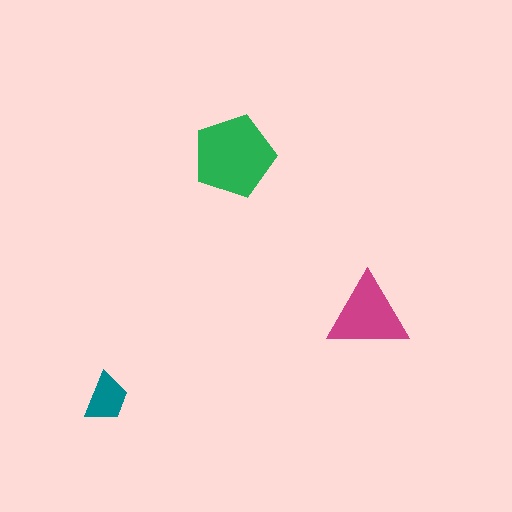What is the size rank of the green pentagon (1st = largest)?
1st.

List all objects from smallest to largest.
The teal trapezoid, the magenta triangle, the green pentagon.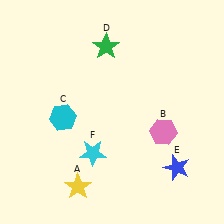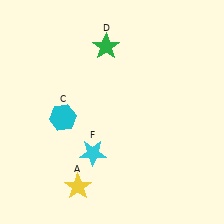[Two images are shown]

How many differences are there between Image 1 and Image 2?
There are 2 differences between the two images.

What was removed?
The blue star (E), the pink hexagon (B) were removed in Image 2.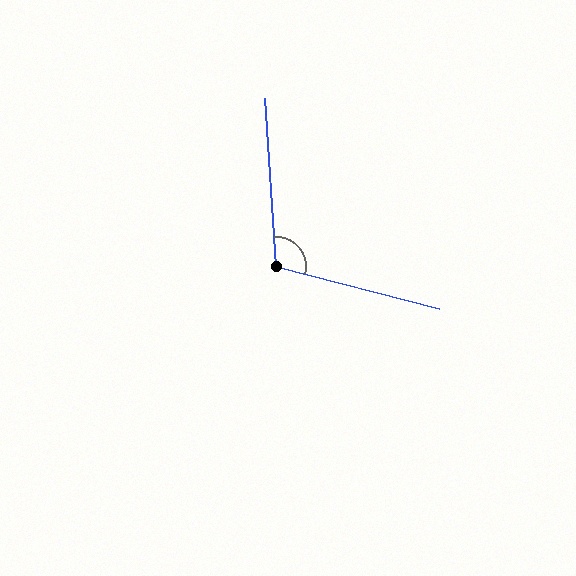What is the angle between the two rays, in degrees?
Approximately 108 degrees.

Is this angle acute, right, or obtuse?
It is obtuse.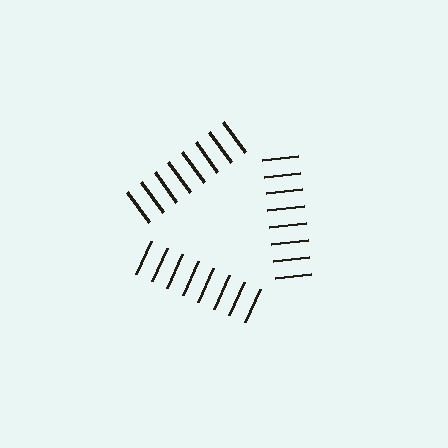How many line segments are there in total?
24 — 8 along each of the 3 edges.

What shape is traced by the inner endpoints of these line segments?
An illusory triangle — the line segments terminate on its edges but no continuous stroke is drawn.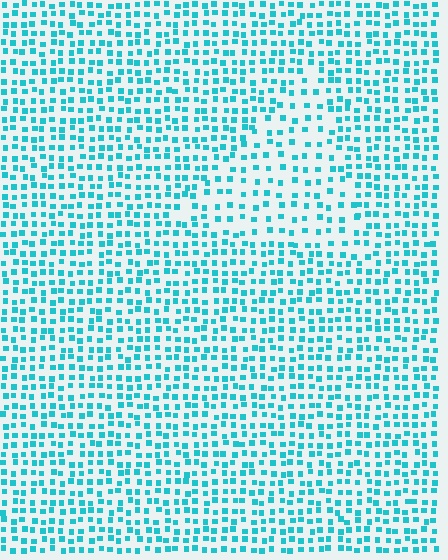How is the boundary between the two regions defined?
The boundary is defined by a change in element density (approximately 1.7x ratio). All elements are the same color, size, and shape.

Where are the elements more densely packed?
The elements are more densely packed outside the triangle boundary.